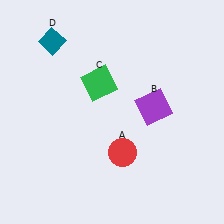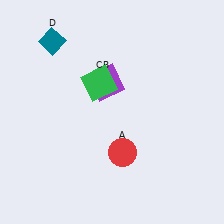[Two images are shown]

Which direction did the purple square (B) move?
The purple square (B) moved left.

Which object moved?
The purple square (B) moved left.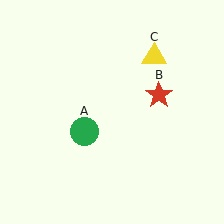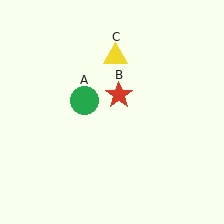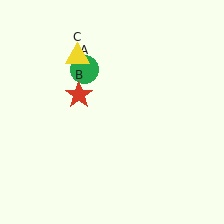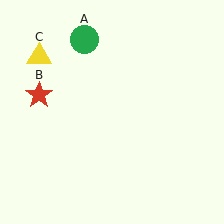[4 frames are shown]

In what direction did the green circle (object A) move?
The green circle (object A) moved up.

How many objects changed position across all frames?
3 objects changed position: green circle (object A), red star (object B), yellow triangle (object C).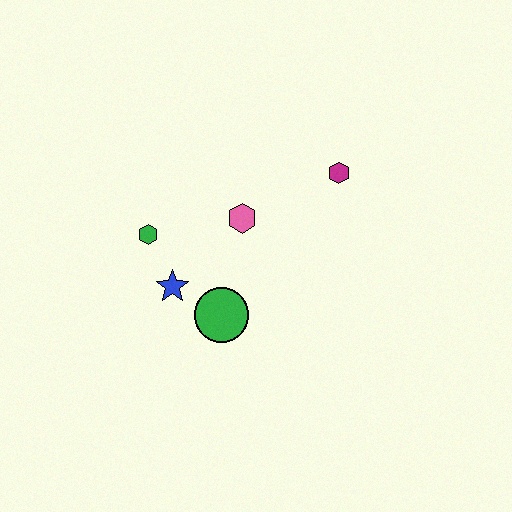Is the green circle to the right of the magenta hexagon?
No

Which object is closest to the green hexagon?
The blue star is closest to the green hexagon.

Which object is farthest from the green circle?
The magenta hexagon is farthest from the green circle.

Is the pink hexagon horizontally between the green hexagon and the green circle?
No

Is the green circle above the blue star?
No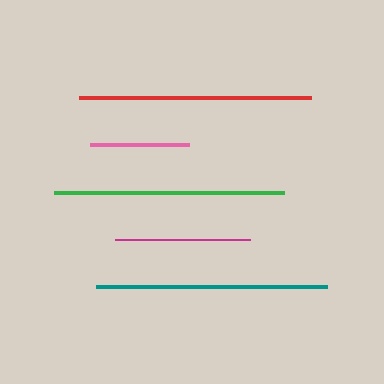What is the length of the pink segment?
The pink segment is approximately 99 pixels long.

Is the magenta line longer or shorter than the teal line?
The teal line is longer than the magenta line.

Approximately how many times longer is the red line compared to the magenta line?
The red line is approximately 1.7 times the length of the magenta line.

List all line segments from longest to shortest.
From longest to shortest: red, teal, green, magenta, pink.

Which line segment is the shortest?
The pink line is the shortest at approximately 99 pixels.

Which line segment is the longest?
The red line is the longest at approximately 232 pixels.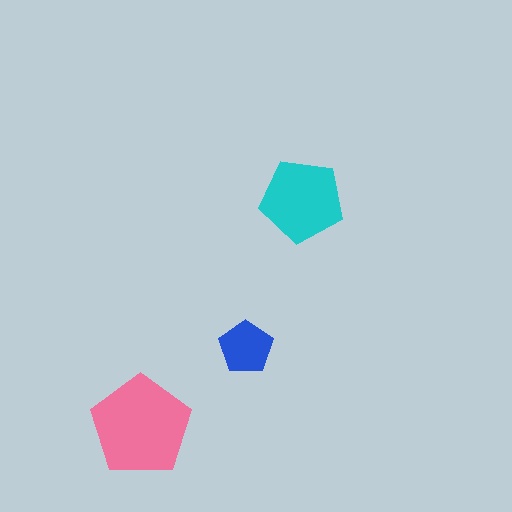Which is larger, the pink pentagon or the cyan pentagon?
The pink one.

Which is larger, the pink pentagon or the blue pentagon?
The pink one.